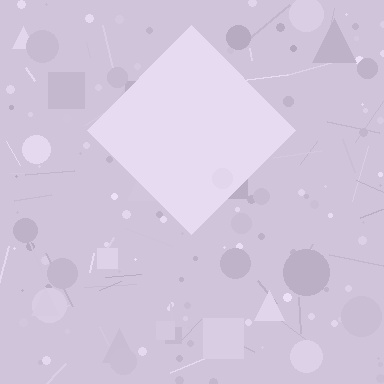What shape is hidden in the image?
A diamond is hidden in the image.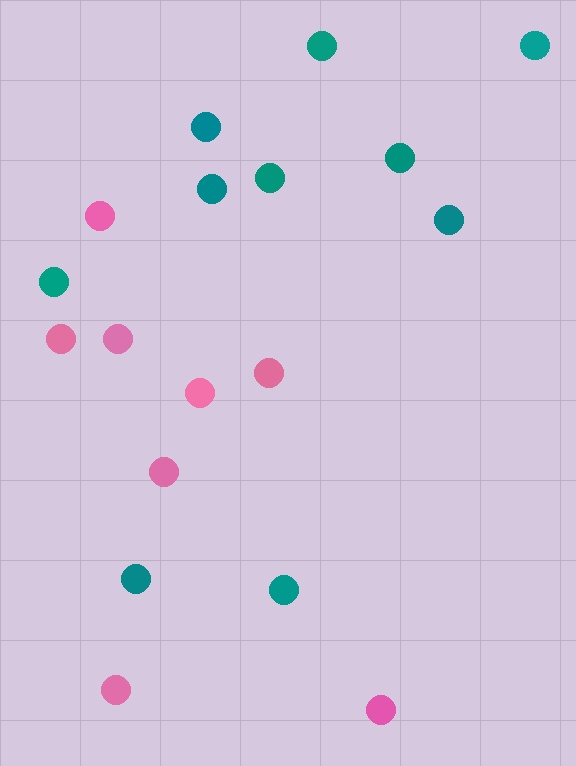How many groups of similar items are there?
There are 2 groups: one group of teal circles (10) and one group of pink circles (8).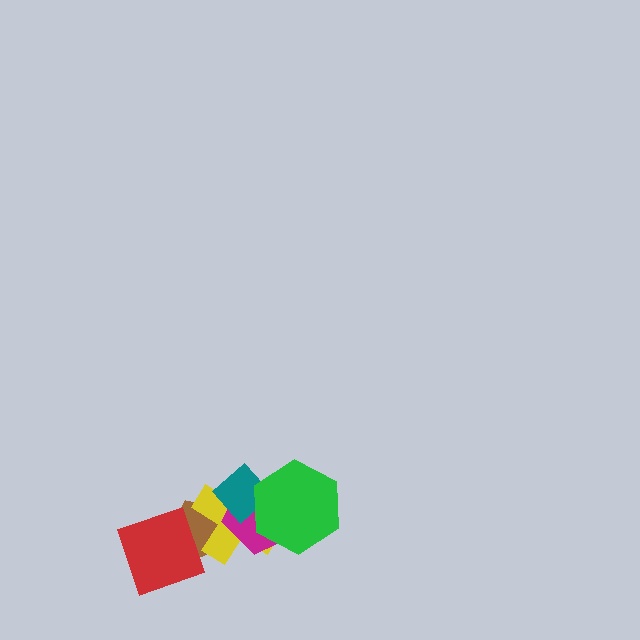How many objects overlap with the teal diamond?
3 objects overlap with the teal diamond.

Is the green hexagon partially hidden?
No, no other shape covers it.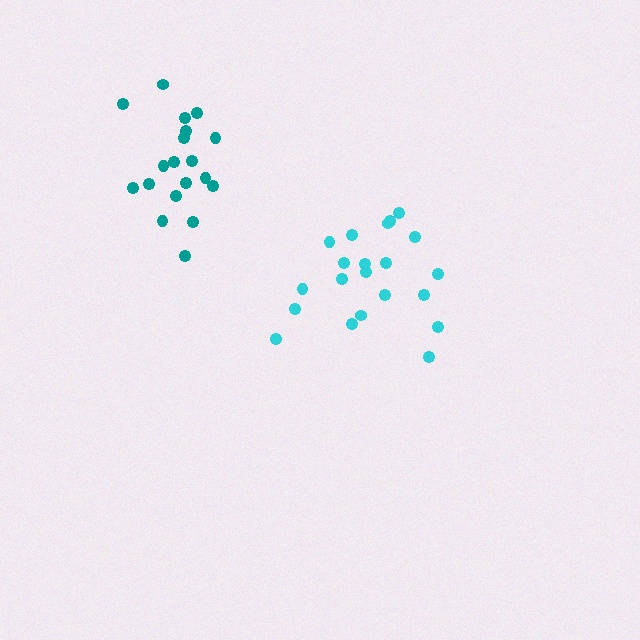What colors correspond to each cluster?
The clusters are colored: teal, cyan.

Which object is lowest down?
The cyan cluster is bottommost.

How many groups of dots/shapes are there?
There are 2 groups.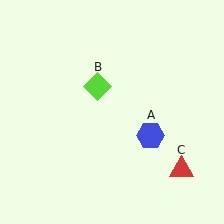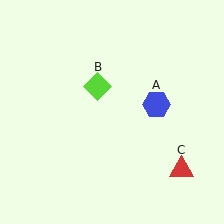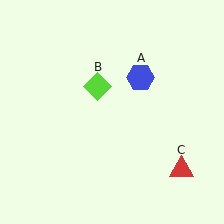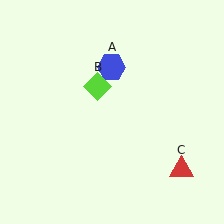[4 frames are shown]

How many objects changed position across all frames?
1 object changed position: blue hexagon (object A).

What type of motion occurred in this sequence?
The blue hexagon (object A) rotated counterclockwise around the center of the scene.